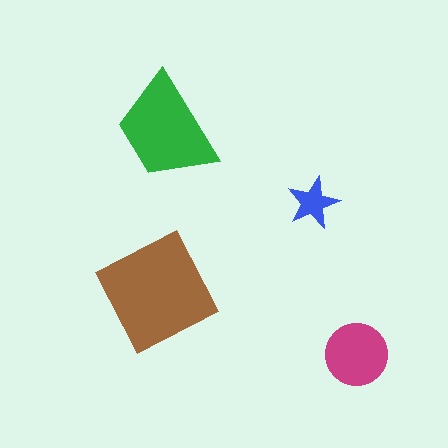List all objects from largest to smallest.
The brown square, the green trapezoid, the magenta circle, the blue star.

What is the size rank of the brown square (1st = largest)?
1st.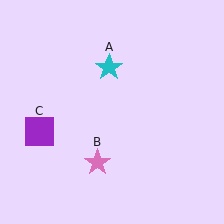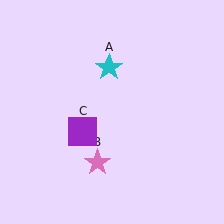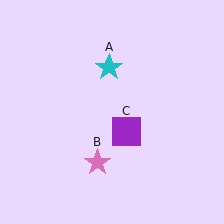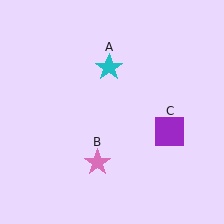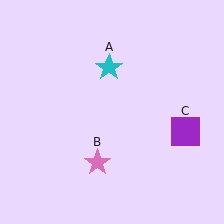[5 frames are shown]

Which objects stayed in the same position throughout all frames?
Cyan star (object A) and pink star (object B) remained stationary.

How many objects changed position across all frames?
1 object changed position: purple square (object C).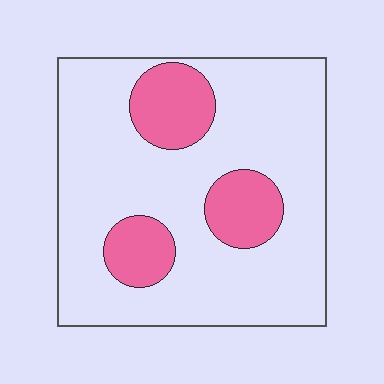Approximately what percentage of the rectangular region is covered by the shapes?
Approximately 20%.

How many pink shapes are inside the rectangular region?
3.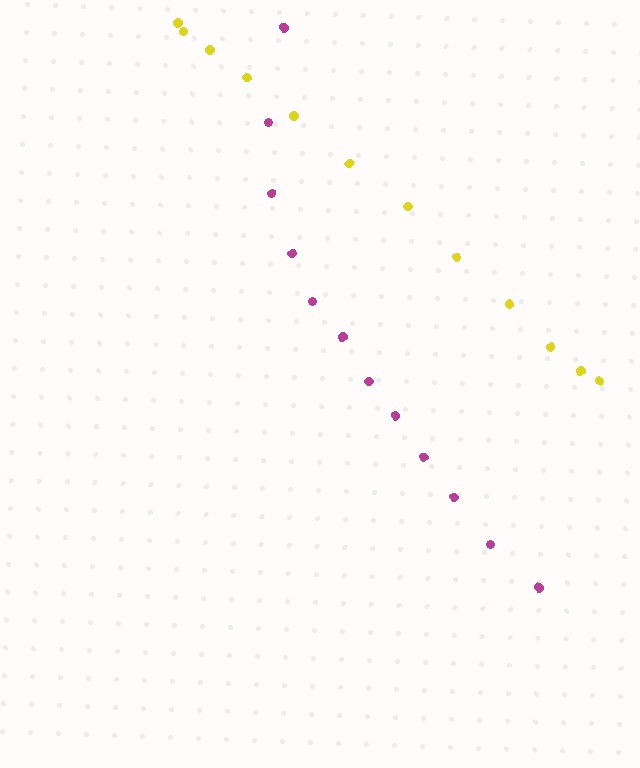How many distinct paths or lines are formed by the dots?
There are 2 distinct paths.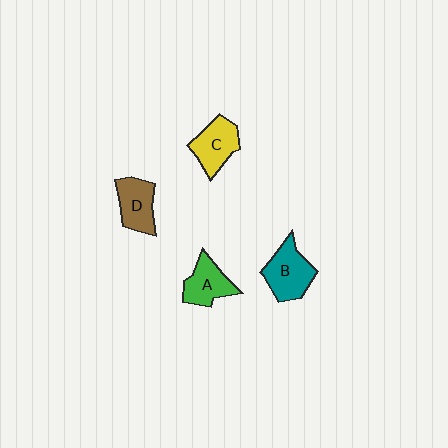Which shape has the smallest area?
Shape A (green).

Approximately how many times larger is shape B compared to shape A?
Approximately 1.2 times.